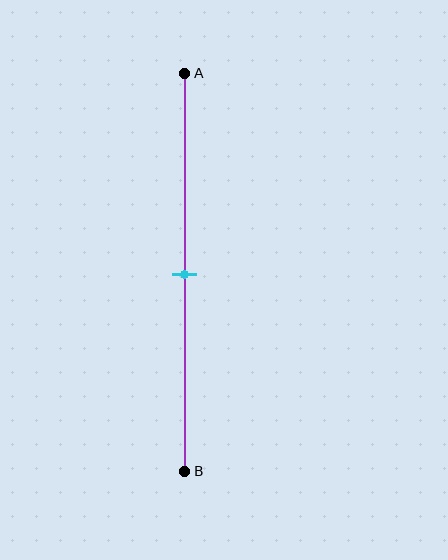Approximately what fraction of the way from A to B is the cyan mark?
The cyan mark is approximately 50% of the way from A to B.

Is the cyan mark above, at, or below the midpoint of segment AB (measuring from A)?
The cyan mark is approximately at the midpoint of segment AB.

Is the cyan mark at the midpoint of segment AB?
Yes, the mark is approximately at the midpoint.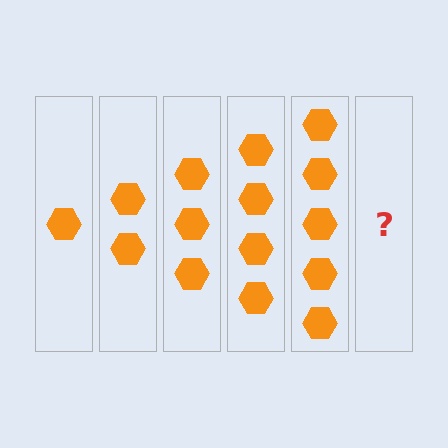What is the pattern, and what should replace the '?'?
The pattern is that each step adds one more hexagon. The '?' should be 6 hexagons.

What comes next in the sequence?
The next element should be 6 hexagons.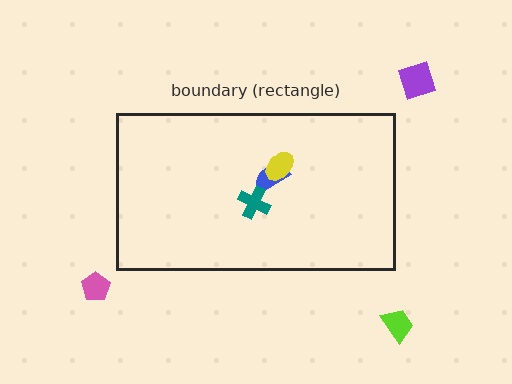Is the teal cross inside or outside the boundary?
Inside.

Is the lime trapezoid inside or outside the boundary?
Outside.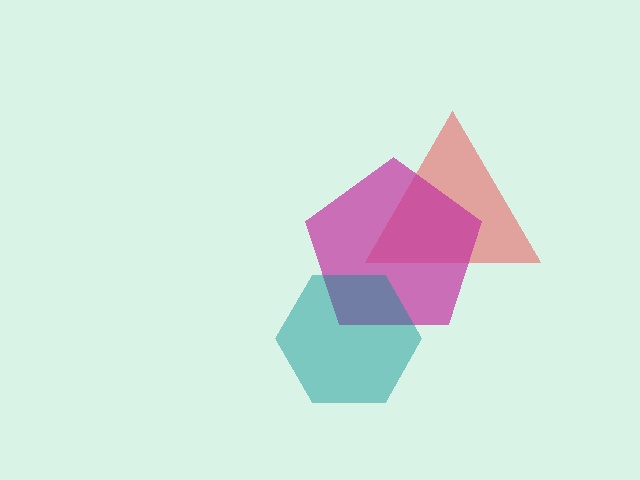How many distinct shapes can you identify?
There are 3 distinct shapes: a red triangle, a magenta pentagon, a teal hexagon.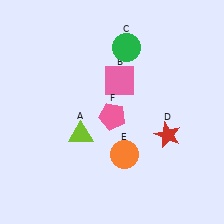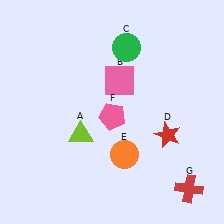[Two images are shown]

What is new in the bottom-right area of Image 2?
A red cross (G) was added in the bottom-right area of Image 2.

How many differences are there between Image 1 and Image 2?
There is 1 difference between the two images.